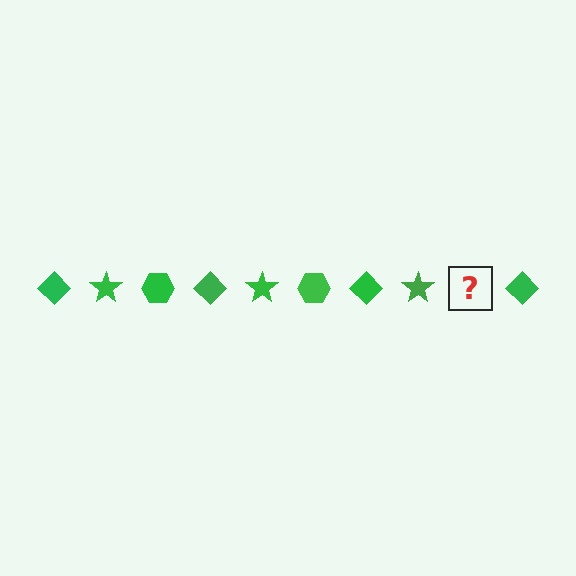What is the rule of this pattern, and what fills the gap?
The rule is that the pattern cycles through diamond, star, hexagon shapes in green. The gap should be filled with a green hexagon.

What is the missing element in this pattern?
The missing element is a green hexagon.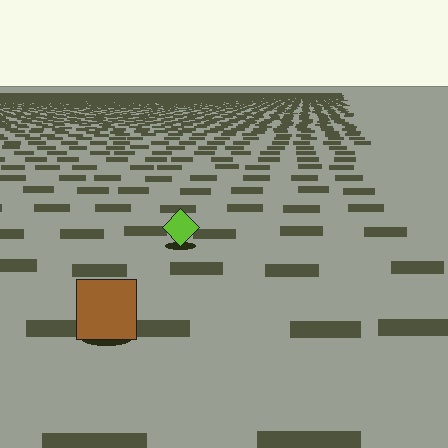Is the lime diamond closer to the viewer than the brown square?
No. The brown square is closer — you can tell from the texture gradient: the ground texture is coarser near it.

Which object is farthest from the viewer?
The lime diamond is farthest from the viewer. It appears smaller and the ground texture around it is denser.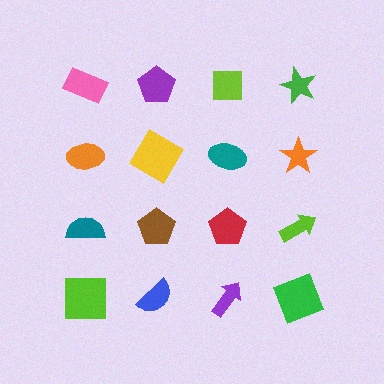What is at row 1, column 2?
A purple pentagon.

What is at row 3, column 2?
A brown pentagon.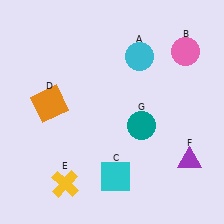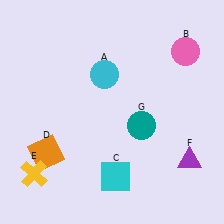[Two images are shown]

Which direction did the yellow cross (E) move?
The yellow cross (E) moved left.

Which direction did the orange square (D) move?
The orange square (D) moved down.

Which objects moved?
The objects that moved are: the cyan circle (A), the orange square (D), the yellow cross (E).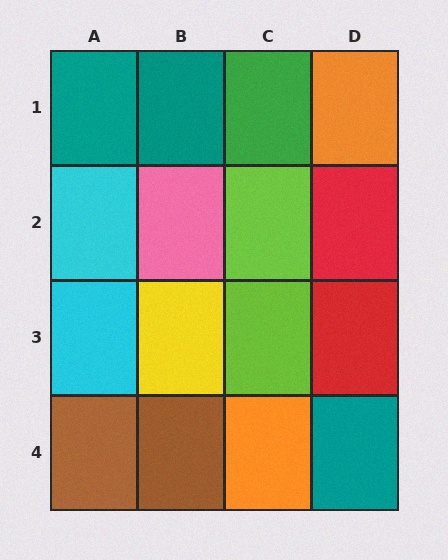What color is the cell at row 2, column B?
Pink.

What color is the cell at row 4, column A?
Brown.